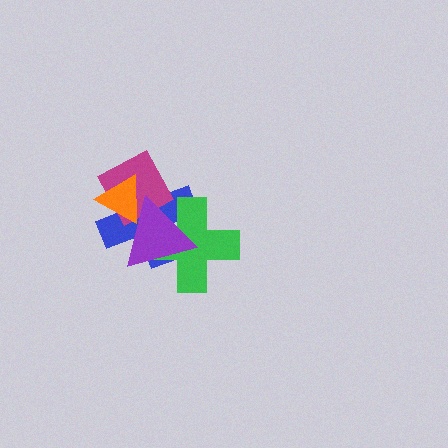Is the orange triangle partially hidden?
Yes, it is partially covered by another shape.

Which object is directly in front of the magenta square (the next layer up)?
The orange triangle is directly in front of the magenta square.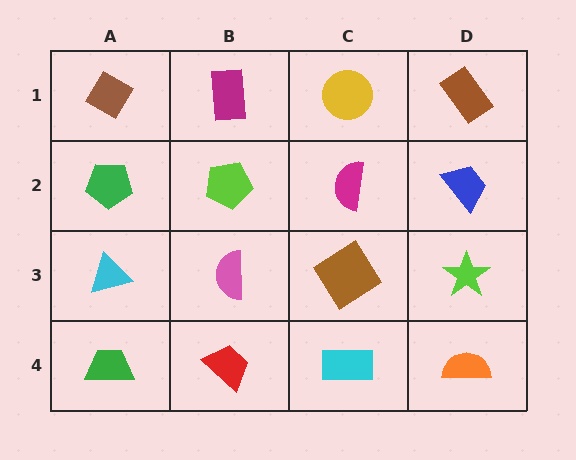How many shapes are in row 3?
4 shapes.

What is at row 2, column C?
A magenta semicircle.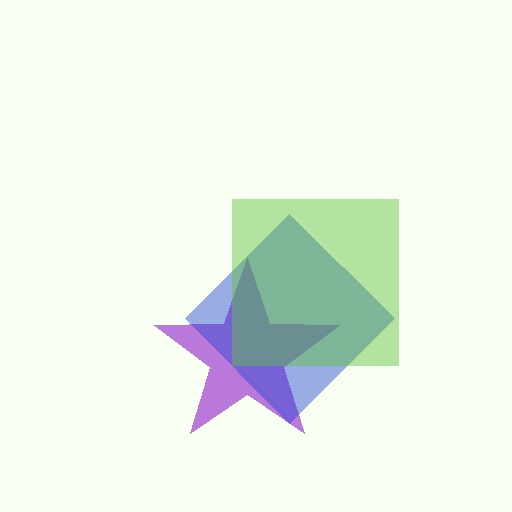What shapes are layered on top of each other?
The layered shapes are: a purple star, a blue diamond, a lime square.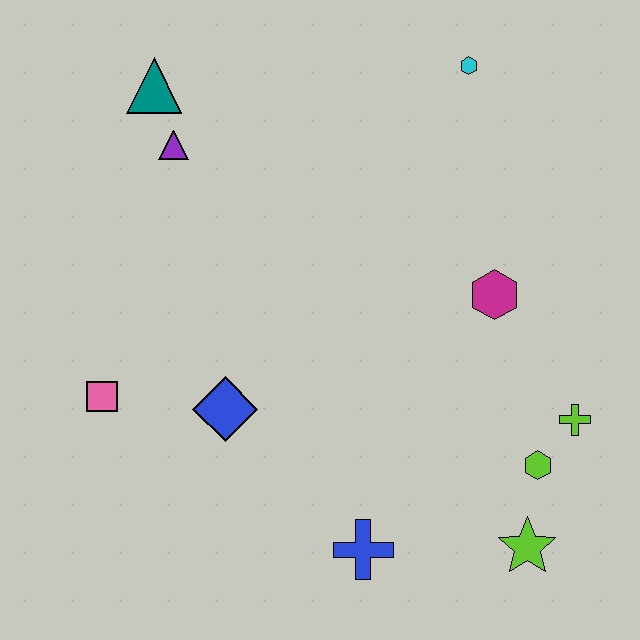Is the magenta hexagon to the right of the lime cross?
No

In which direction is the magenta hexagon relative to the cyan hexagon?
The magenta hexagon is below the cyan hexagon.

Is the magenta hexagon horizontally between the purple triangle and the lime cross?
Yes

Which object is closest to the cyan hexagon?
The magenta hexagon is closest to the cyan hexagon.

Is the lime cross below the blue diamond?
Yes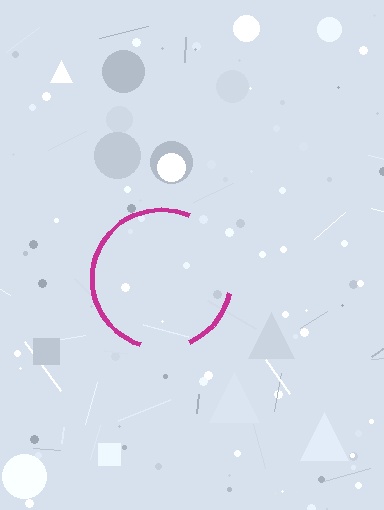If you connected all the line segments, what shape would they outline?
They would outline a circle.